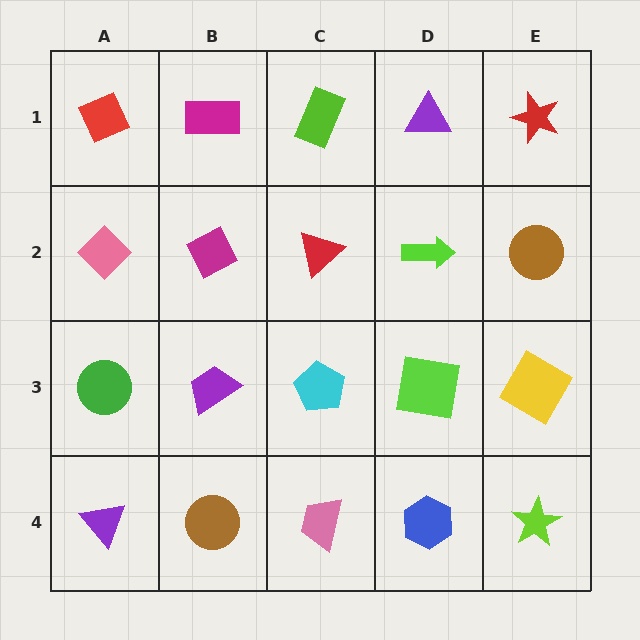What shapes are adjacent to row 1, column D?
A lime arrow (row 2, column D), a lime rectangle (row 1, column C), a red star (row 1, column E).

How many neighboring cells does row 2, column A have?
3.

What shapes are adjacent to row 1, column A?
A pink diamond (row 2, column A), a magenta rectangle (row 1, column B).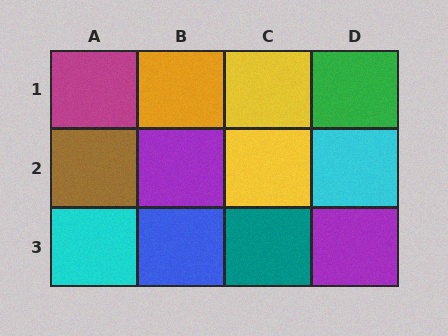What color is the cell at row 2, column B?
Purple.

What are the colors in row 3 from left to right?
Cyan, blue, teal, purple.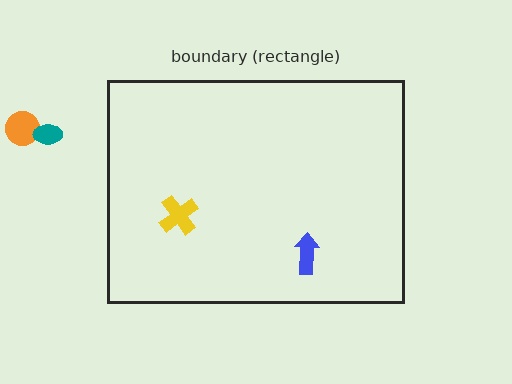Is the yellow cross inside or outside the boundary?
Inside.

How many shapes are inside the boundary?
2 inside, 2 outside.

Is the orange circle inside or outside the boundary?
Outside.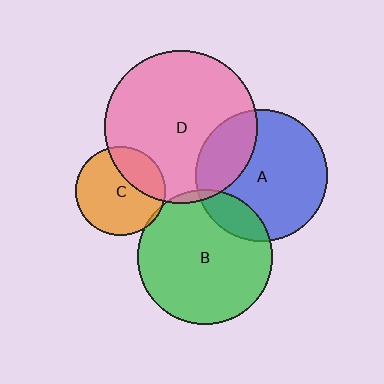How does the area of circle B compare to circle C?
Approximately 2.3 times.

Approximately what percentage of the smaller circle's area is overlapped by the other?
Approximately 30%.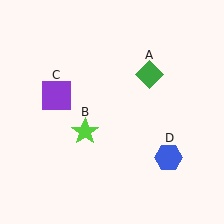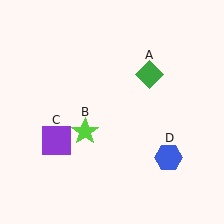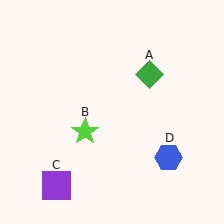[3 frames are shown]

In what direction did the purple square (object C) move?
The purple square (object C) moved down.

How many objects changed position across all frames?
1 object changed position: purple square (object C).